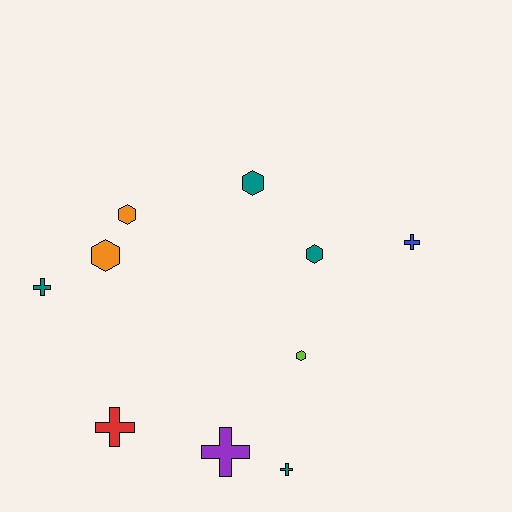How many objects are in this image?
There are 10 objects.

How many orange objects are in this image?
There are 2 orange objects.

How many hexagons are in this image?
There are 5 hexagons.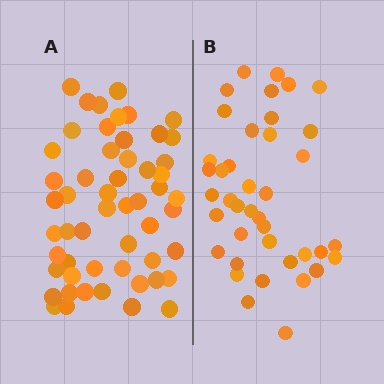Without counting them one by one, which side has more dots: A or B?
Region A (the left region) has more dots.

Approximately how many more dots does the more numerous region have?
Region A has approximately 15 more dots than region B.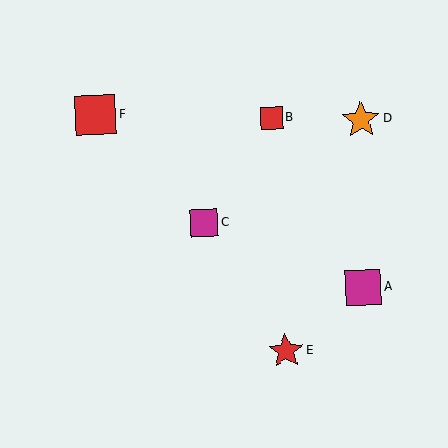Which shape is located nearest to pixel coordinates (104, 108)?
The red square (labeled F) at (95, 115) is nearest to that location.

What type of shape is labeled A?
Shape A is a magenta square.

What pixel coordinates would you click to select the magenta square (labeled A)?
Click at (363, 288) to select the magenta square A.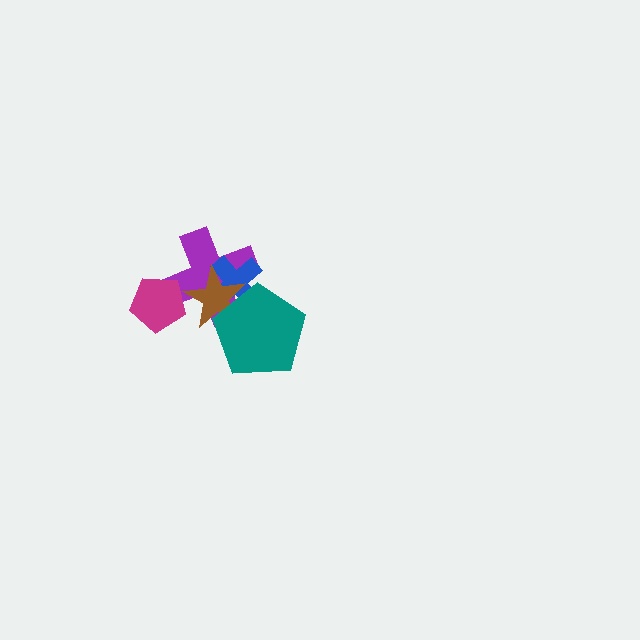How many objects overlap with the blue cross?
3 objects overlap with the blue cross.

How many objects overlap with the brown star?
3 objects overlap with the brown star.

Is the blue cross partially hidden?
Yes, it is partially covered by another shape.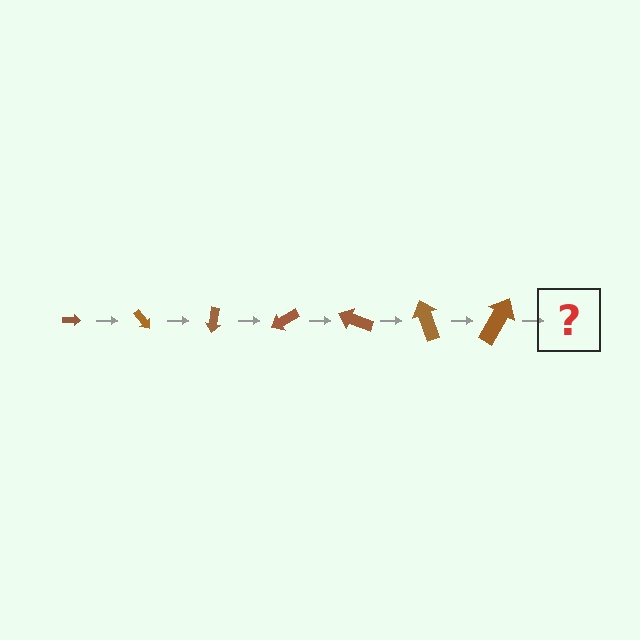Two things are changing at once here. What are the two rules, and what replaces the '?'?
The two rules are that the arrow grows larger each step and it rotates 50 degrees each step. The '?' should be an arrow, larger than the previous one and rotated 350 degrees from the start.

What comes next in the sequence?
The next element should be an arrow, larger than the previous one and rotated 350 degrees from the start.